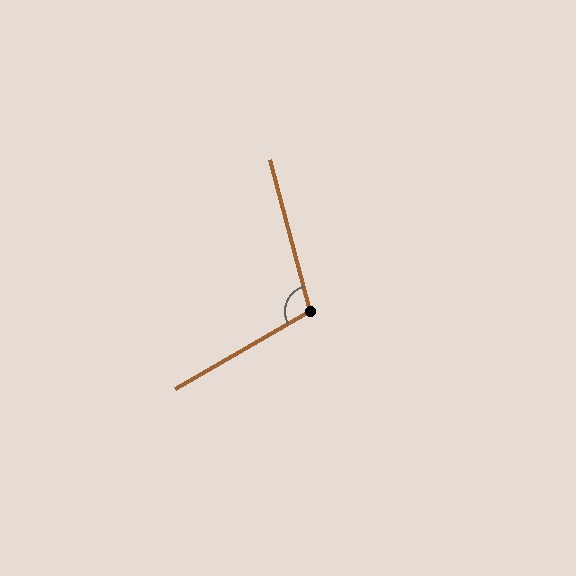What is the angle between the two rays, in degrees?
Approximately 106 degrees.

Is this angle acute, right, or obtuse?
It is obtuse.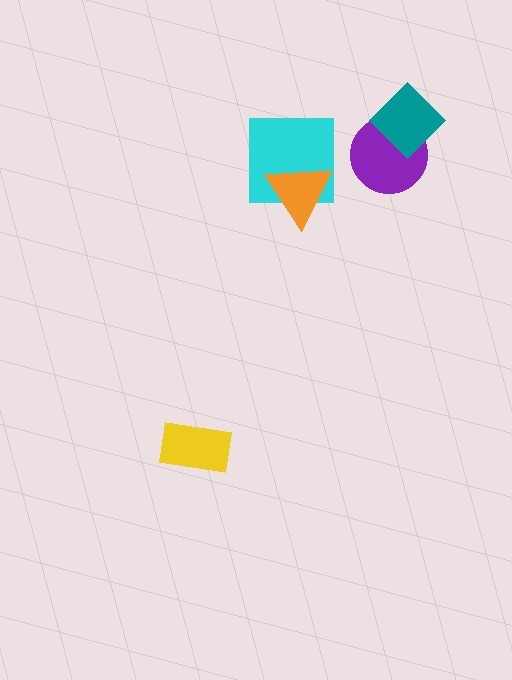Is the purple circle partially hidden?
Yes, it is partially covered by another shape.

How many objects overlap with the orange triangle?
1 object overlaps with the orange triangle.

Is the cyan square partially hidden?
Yes, it is partially covered by another shape.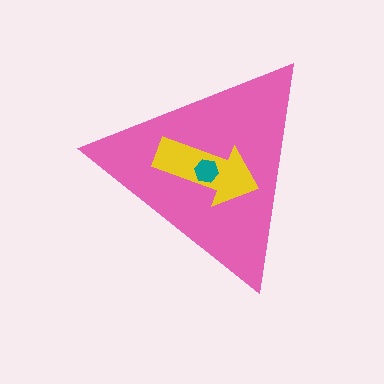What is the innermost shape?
The teal hexagon.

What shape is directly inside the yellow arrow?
The teal hexagon.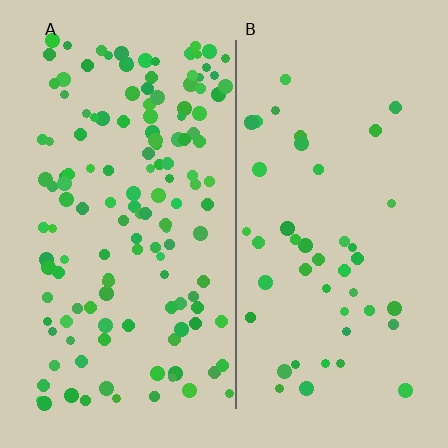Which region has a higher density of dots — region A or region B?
A (the left).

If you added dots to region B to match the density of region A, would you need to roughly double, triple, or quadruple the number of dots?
Approximately triple.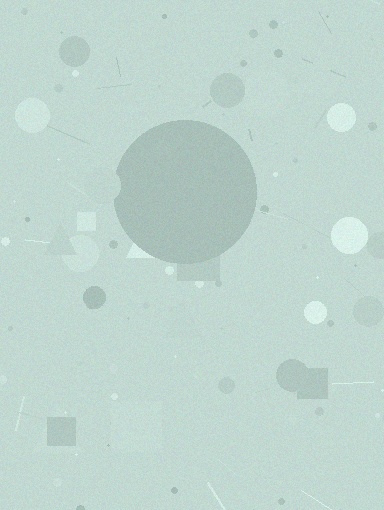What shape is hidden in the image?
A circle is hidden in the image.